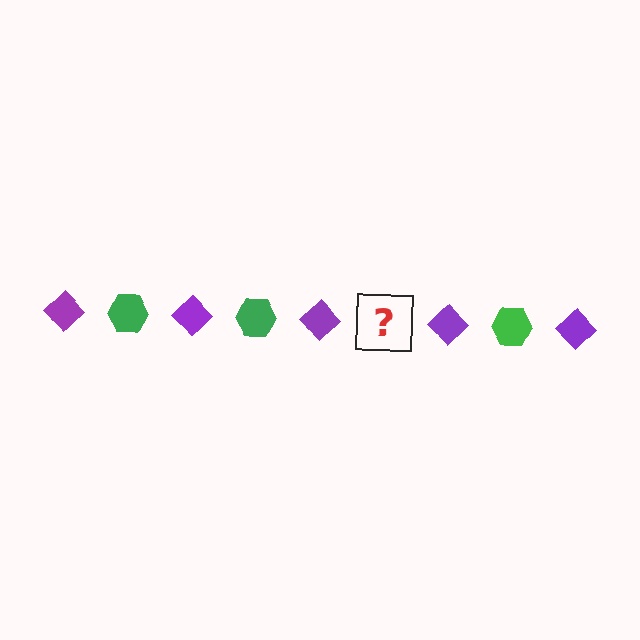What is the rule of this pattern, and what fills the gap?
The rule is that the pattern alternates between purple diamond and green hexagon. The gap should be filled with a green hexagon.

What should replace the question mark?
The question mark should be replaced with a green hexagon.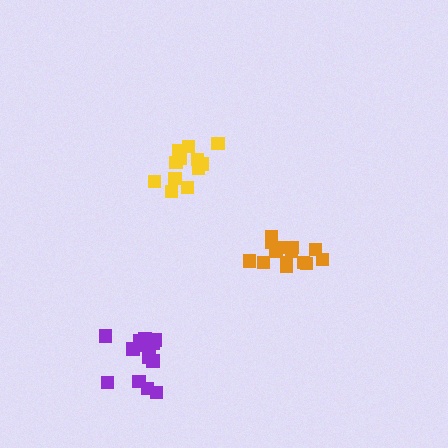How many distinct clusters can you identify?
There are 3 distinct clusters.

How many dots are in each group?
Group 1: 12 dots, Group 2: 14 dots, Group 3: 14 dots (40 total).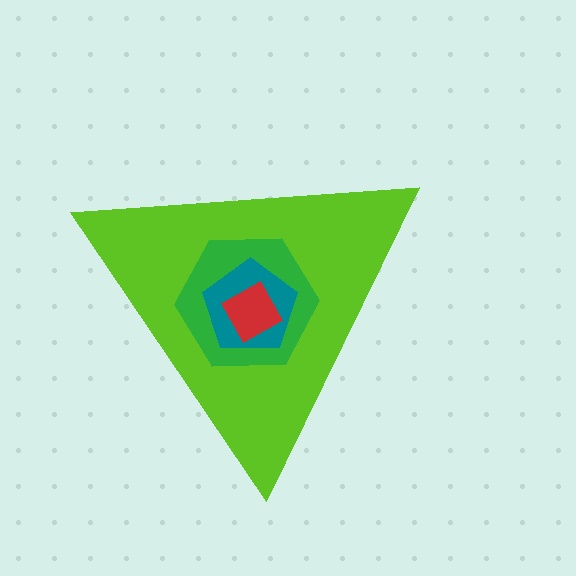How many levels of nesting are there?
4.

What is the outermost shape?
The lime triangle.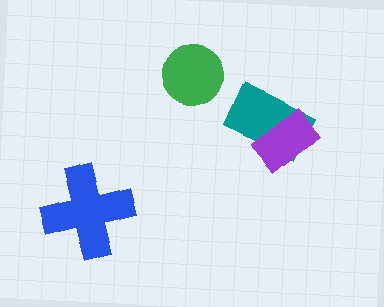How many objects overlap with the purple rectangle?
1 object overlaps with the purple rectangle.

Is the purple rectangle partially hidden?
No, no other shape covers it.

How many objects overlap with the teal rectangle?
1 object overlaps with the teal rectangle.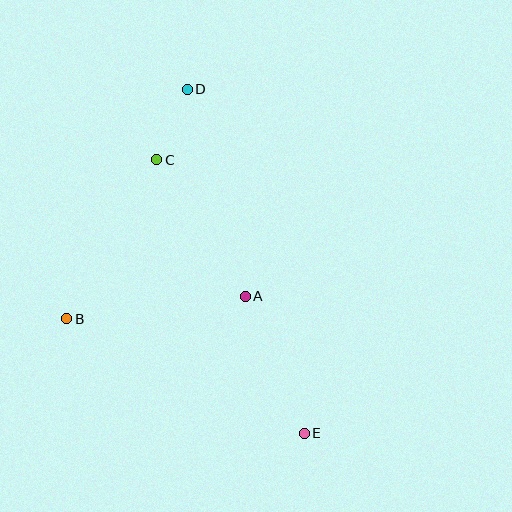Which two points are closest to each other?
Points C and D are closest to each other.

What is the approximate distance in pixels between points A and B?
The distance between A and B is approximately 180 pixels.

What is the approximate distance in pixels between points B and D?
The distance between B and D is approximately 259 pixels.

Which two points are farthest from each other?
Points D and E are farthest from each other.